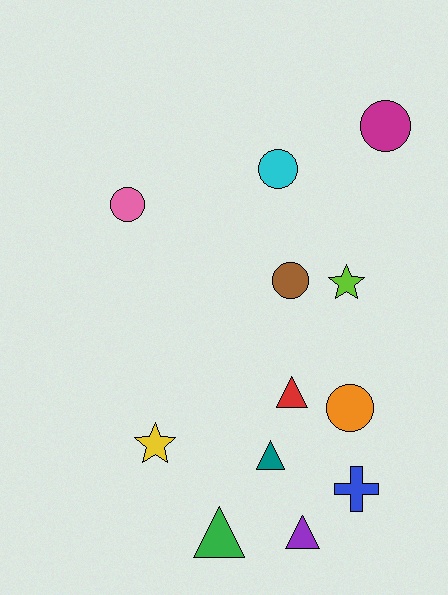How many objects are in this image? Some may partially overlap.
There are 12 objects.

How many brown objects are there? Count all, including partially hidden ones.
There is 1 brown object.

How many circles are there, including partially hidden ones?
There are 5 circles.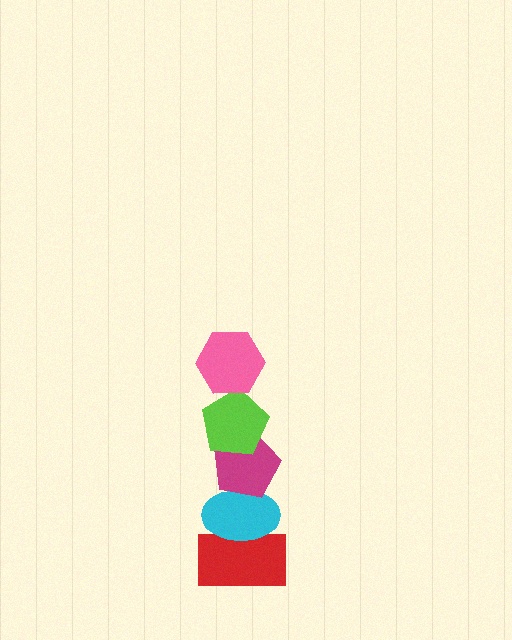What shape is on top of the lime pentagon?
The pink hexagon is on top of the lime pentagon.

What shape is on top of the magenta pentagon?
The lime pentagon is on top of the magenta pentagon.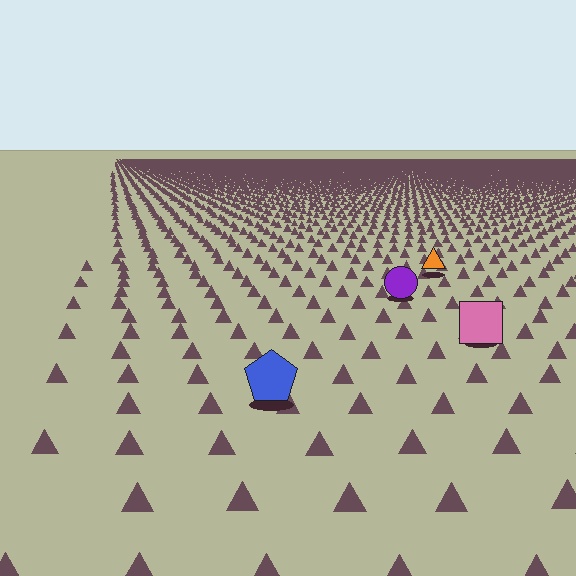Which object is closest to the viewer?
The blue pentagon is closest. The texture marks near it are larger and more spread out.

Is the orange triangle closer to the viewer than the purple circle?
No. The purple circle is closer — you can tell from the texture gradient: the ground texture is coarser near it.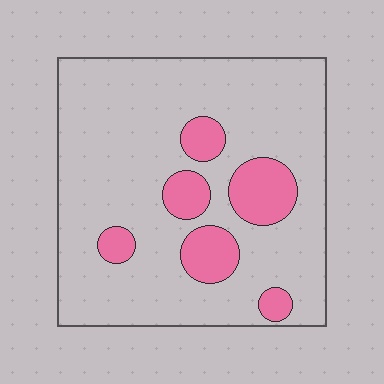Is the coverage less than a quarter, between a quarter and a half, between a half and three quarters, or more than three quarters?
Less than a quarter.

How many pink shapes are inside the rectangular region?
6.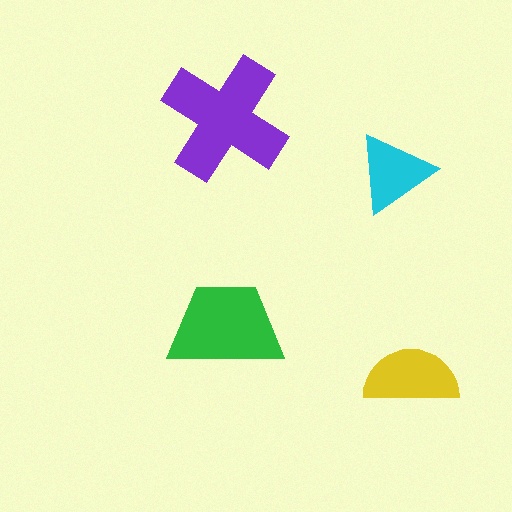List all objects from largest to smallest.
The purple cross, the green trapezoid, the yellow semicircle, the cyan triangle.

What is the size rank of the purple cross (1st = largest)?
1st.